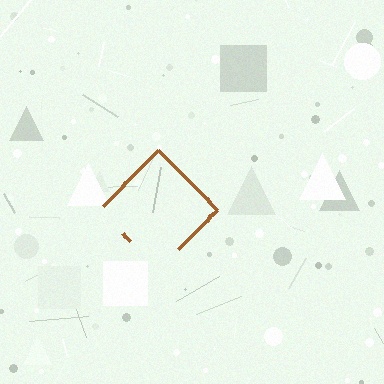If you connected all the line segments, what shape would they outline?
They would outline a diamond.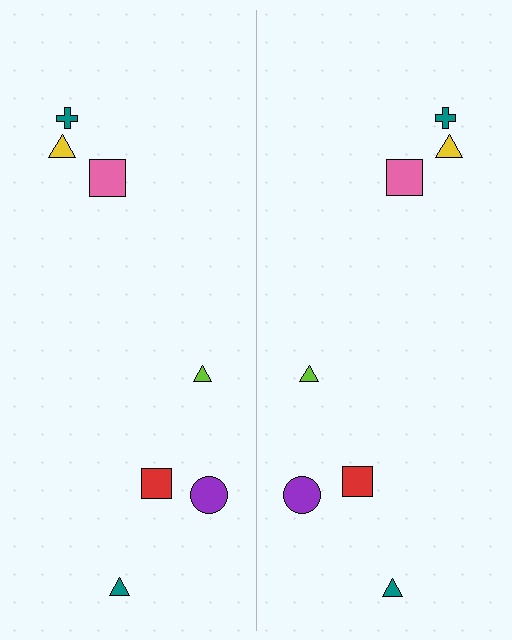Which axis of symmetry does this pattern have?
The pattern has a vertical axis of symmetry running through the center of the image.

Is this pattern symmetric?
Yes, this pattern has bilateral (reflection) symmetry.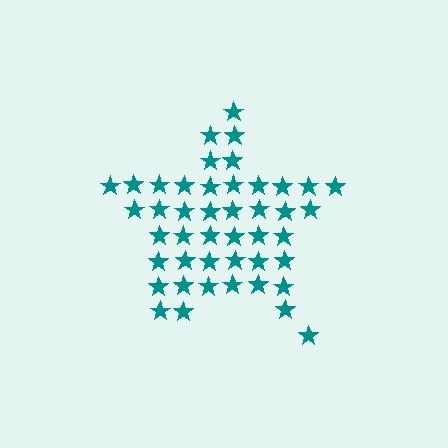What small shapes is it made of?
It is made of small stars.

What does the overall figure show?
The overall figure shows a star.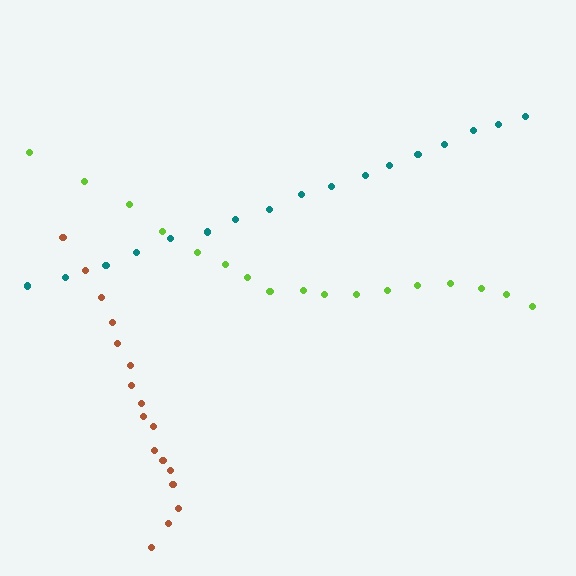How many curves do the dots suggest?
There are 3 distinct paths.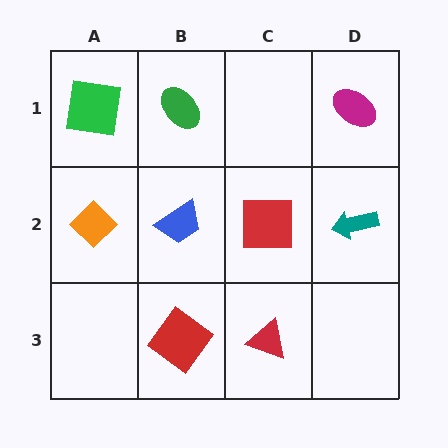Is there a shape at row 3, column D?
No, that cell is empty.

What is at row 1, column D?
A magenta ellipse.